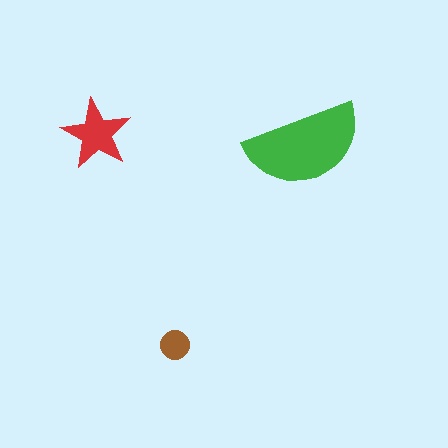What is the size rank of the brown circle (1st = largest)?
3rd.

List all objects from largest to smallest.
The green semicircle, the red star, the brown circle.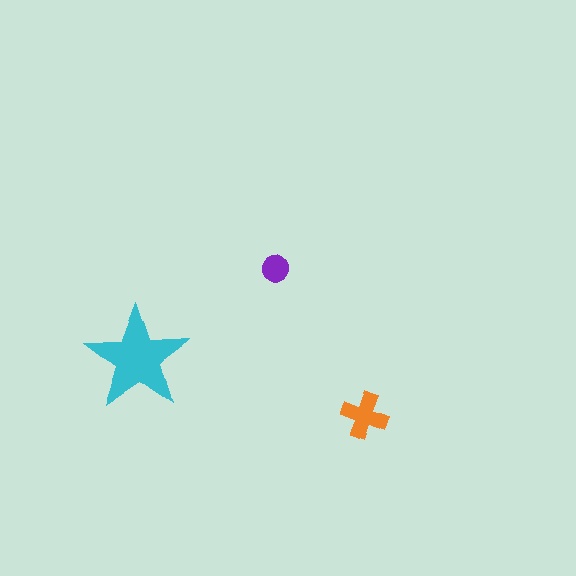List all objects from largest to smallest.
The cyan star, the orange cross, the purple circle.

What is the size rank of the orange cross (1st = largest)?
2nd.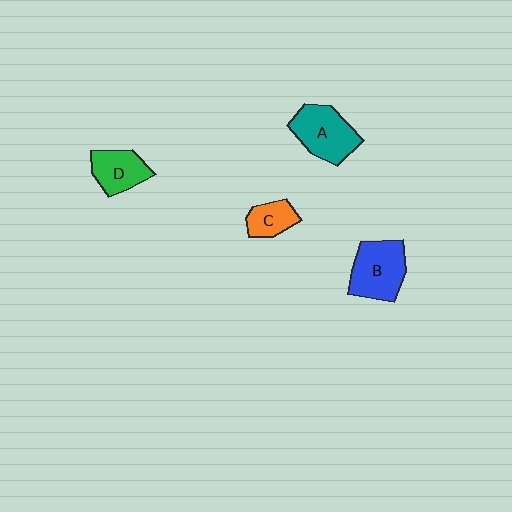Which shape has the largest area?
Shape B (blue).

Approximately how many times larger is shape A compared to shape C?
Approximately 1.8 times.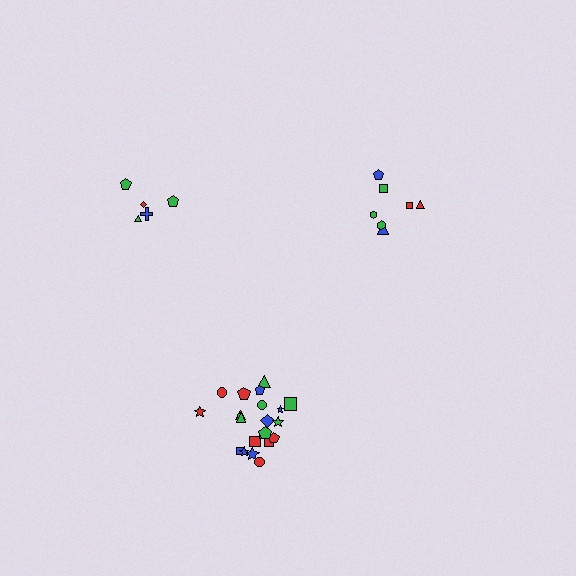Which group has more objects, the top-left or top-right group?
The top-right group.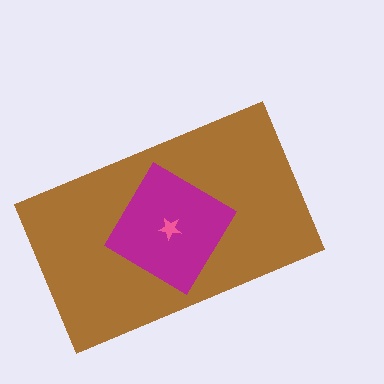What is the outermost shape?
The brown rectangle.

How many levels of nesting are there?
3.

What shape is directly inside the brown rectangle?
The magenta diamond.